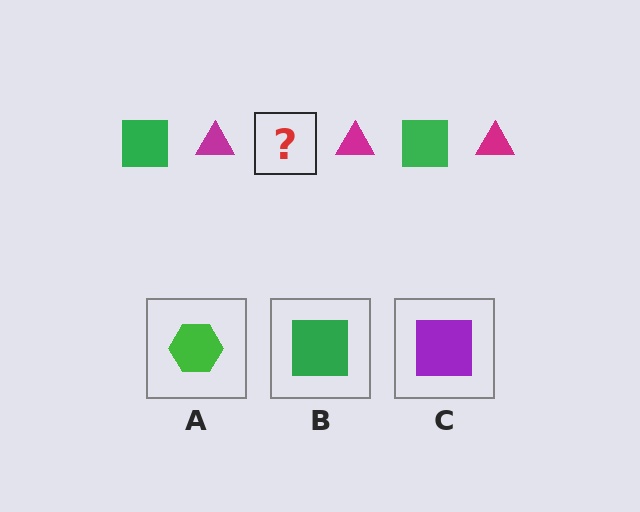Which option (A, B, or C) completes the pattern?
B.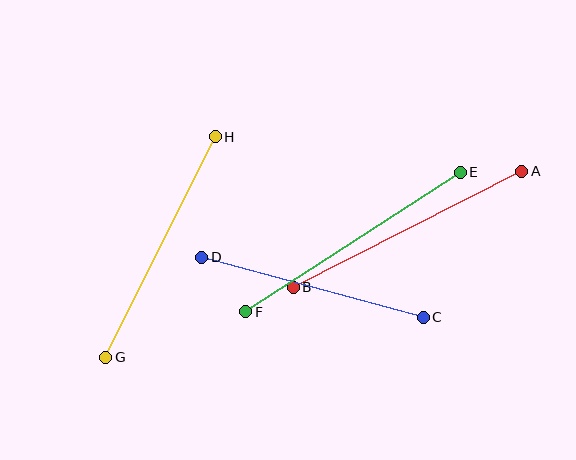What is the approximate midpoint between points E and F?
The midpoint is at approximately (353, 242) pixels.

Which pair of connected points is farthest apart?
Points A and B are farthest apart.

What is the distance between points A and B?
The distance is approximately 256 pixels.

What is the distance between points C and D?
The distance is approximately 230 pixels.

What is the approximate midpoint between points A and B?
The midpoint is at approximately (408, 229) pixels.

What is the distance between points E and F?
The distance is approximately 256 pixels.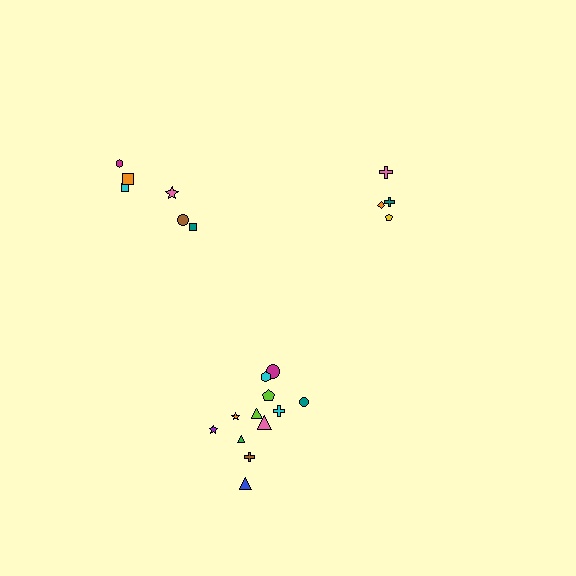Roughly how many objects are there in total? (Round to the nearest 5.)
Roughly 20 objects in total.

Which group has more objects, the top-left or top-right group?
The top-left group.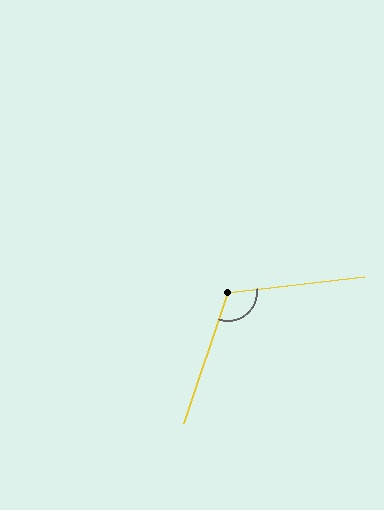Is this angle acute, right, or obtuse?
It is obtuse.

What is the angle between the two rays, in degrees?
Approximately 116 degrees.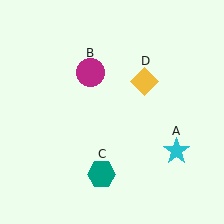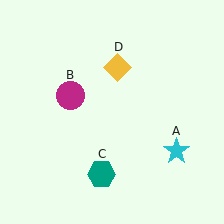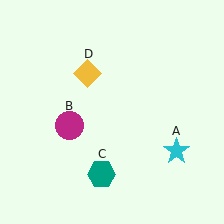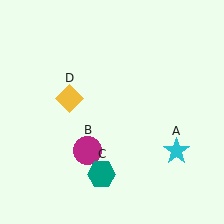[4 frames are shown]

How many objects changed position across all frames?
2 objects changed position: magenta circle (object B), yellow diamond (object D).